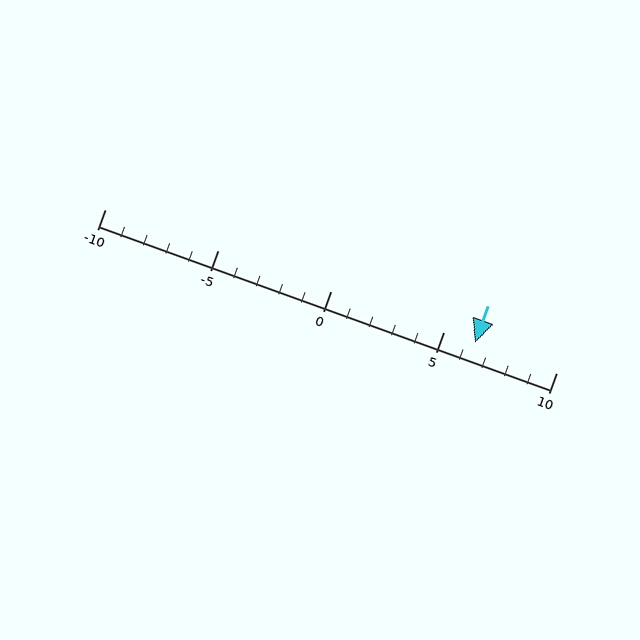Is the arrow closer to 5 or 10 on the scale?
The arrow is closer to 5.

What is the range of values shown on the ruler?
The ruler shows values from -10 to 10.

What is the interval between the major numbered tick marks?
The major tick marks are spaced 5 units apart.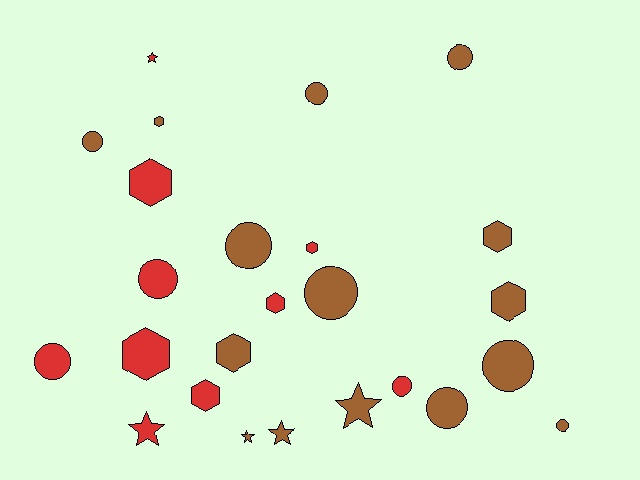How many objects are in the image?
There are 25 objects.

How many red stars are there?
There are 2 red stars.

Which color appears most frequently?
Brown, with 15 objects.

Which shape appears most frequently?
Circle, with 11 objects.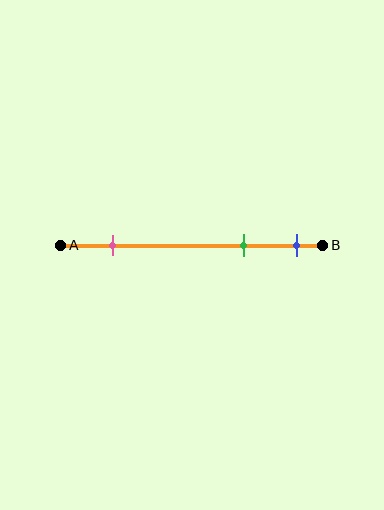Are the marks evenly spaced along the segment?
No, the marks are not evenly spaced.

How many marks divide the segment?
There are 3 marks dividing the segment.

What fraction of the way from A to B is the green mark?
The green mark is approximately 70% (0.7) of the way from A to B.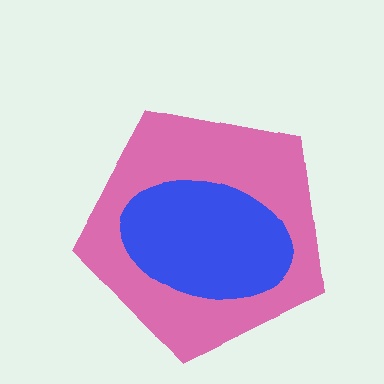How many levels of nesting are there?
2.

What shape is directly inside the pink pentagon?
The blue ellipse.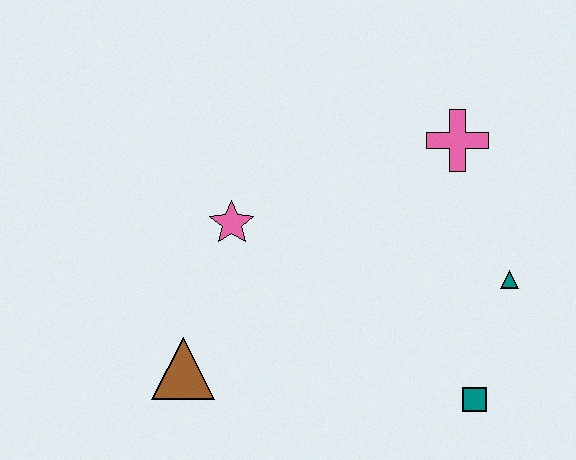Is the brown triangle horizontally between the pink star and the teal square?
No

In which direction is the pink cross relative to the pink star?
The pink cross is to the right of the pink star.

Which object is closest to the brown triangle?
The pink star is closest to the brown triangle.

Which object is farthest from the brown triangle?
The pink cross is farthest from the brown triangle.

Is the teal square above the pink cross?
No